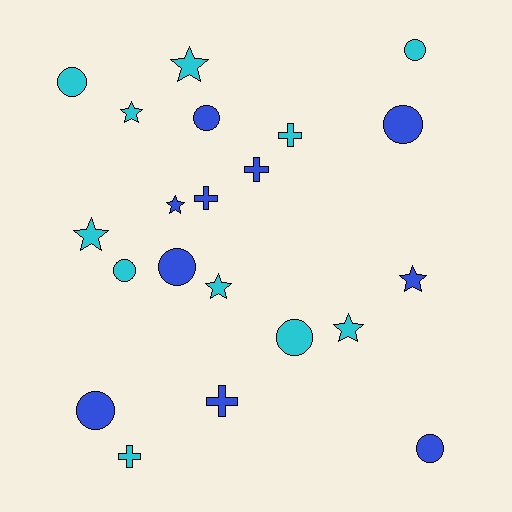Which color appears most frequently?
Cyan, with 11 objects.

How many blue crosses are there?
There are 3 blue crosses.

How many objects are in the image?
There are 21 objects.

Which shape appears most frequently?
Circle, with 9 objects.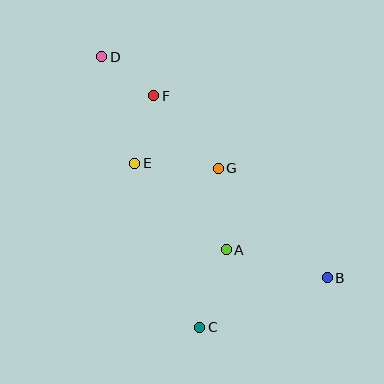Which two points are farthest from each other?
Points B and D are farthest from each other.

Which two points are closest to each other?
Points D and F are closest to each other.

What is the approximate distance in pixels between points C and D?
The distance between C and D is approximately 288 pixels.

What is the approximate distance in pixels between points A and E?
The distance between A and E is approximately 126 pixels.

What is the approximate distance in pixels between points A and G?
The distance between A and G is approximately 82 pixels.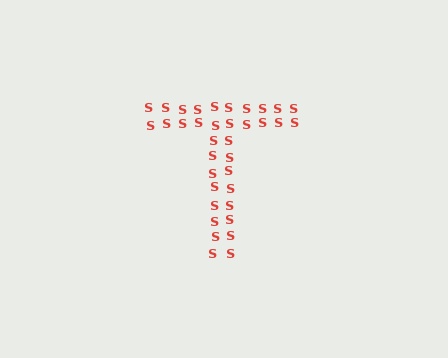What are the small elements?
The small elements are letter S's.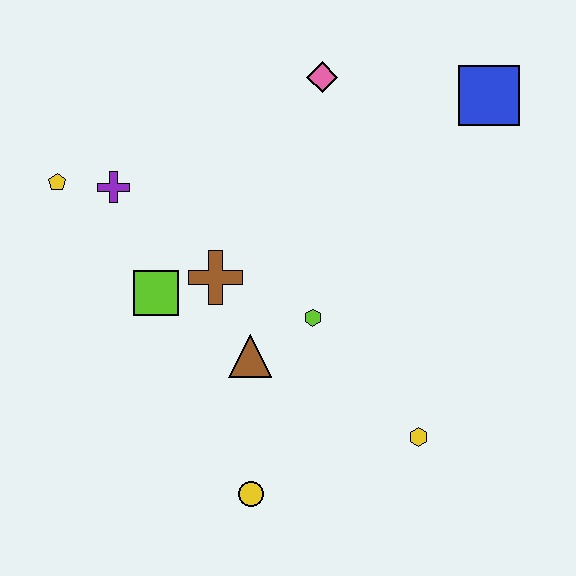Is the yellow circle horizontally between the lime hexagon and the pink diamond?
No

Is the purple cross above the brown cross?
Yes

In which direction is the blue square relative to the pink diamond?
The blue square is to the right of the pink diamond.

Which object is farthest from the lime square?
The blue square is farthest from the lime square.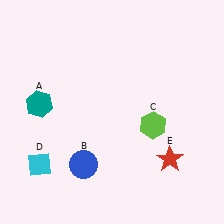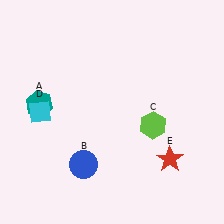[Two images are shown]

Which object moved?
The cyan diamond (D) moved up.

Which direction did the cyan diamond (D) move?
The cyan diamond (D) moved up.